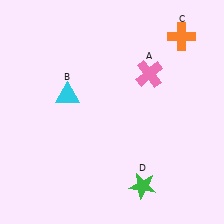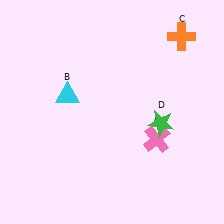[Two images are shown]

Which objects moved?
The objects that moved are: the pink cross (A), the green star (D).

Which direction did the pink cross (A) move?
The pink cross (A) moved down.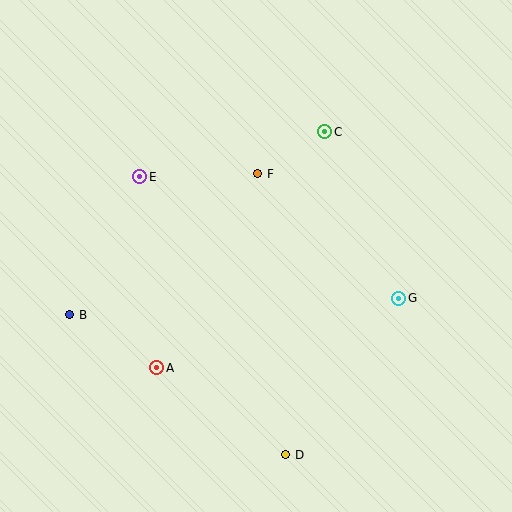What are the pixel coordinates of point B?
Point B is at (70, 315).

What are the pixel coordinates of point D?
Point D is at (286, 455).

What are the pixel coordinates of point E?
Point E is at (140, 177).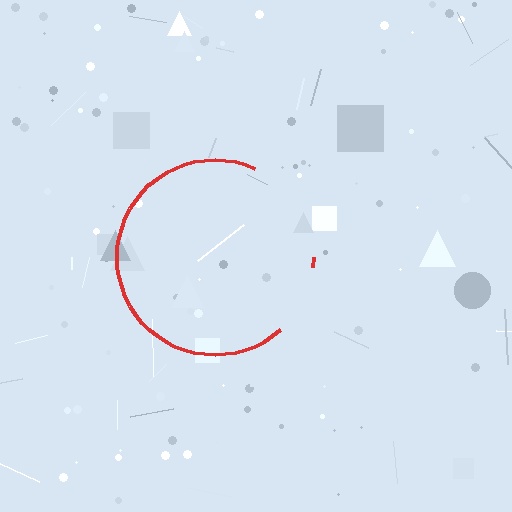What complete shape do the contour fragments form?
The contour fragments form a circle.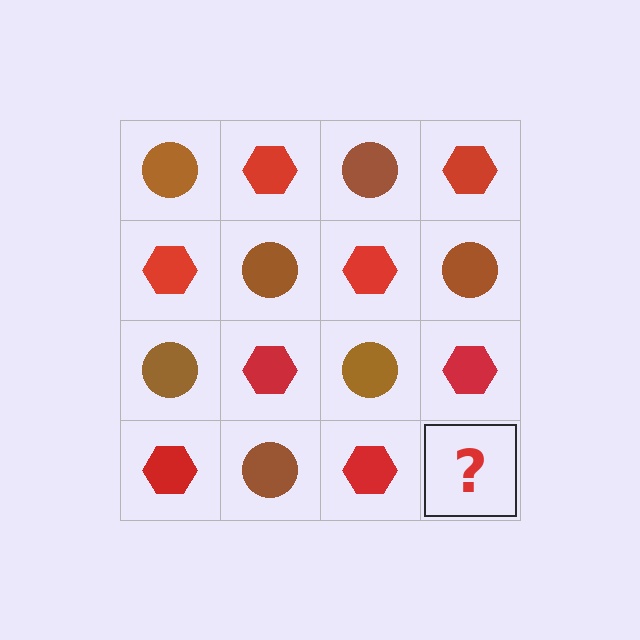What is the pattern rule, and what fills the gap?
The rule is that it alternates brown circle and red hexagon in a checkerboard pattern. The gap should be filled with a brown circle.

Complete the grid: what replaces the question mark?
The question mark should be replaced with a brown circle.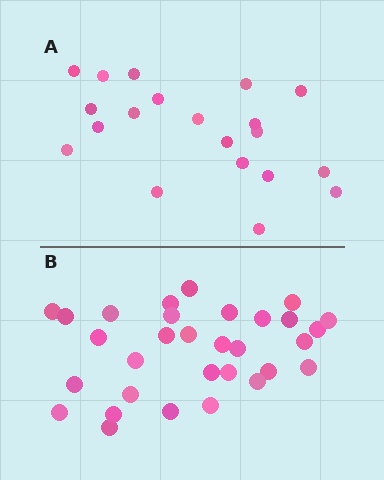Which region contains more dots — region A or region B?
Region B (the bottom region) has more dots.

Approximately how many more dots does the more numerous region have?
Region B has roughly 12 or so more dots than region A.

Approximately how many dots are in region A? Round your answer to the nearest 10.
About 20 dots.